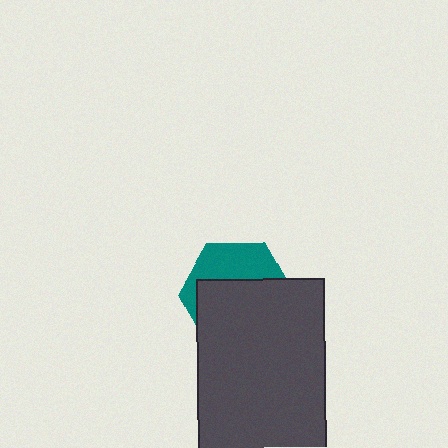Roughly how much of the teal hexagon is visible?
A small part of it is visible (roughly 38%).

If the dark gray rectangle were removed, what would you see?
You would see the complete teal hexagon.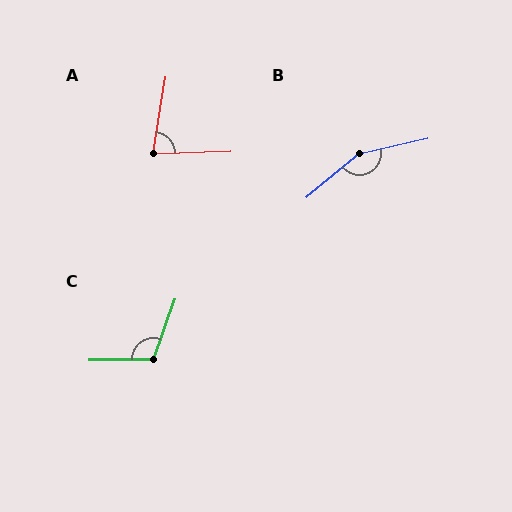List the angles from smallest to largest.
A (78°), C (109°), B (153°).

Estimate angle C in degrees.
Approximately 109 degrees.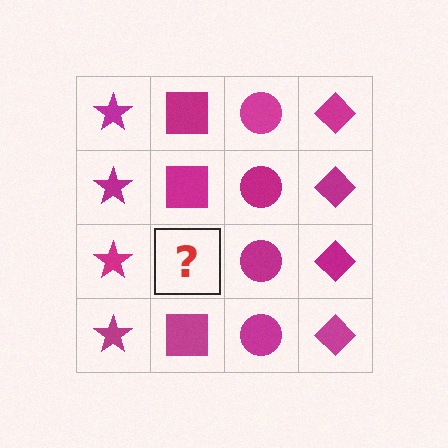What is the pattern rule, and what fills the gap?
The rule is that each column has a consistent shape. The gap should be filled with a magenta square.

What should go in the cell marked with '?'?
The missing cell should contain a magenta square.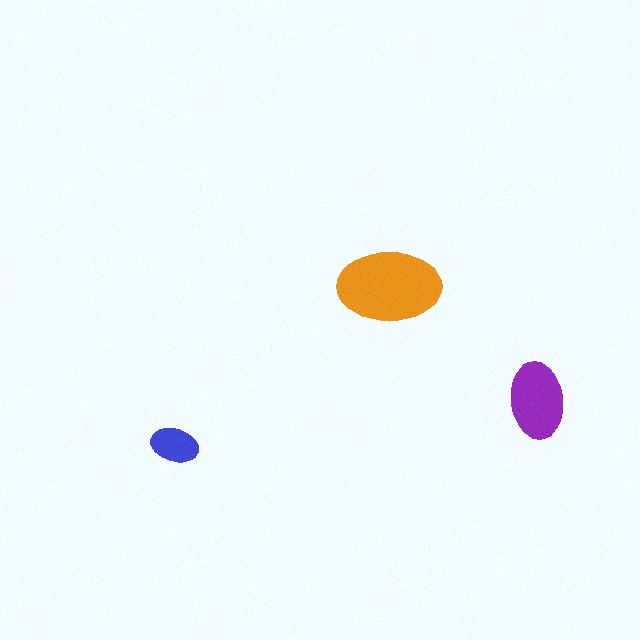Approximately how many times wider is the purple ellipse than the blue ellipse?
About 1.5 times wider.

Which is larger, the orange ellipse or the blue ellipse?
The orange one.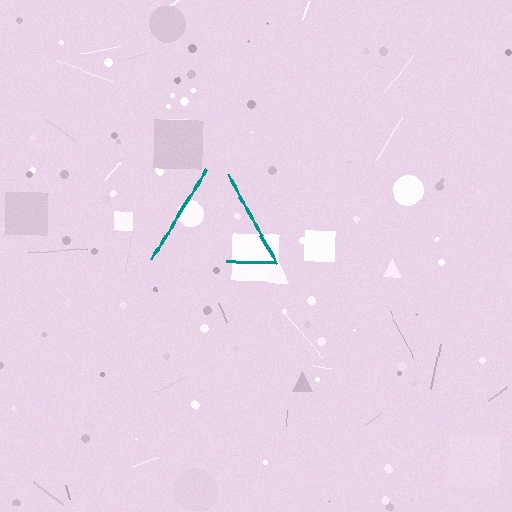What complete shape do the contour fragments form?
The contour fragments form a triangle.